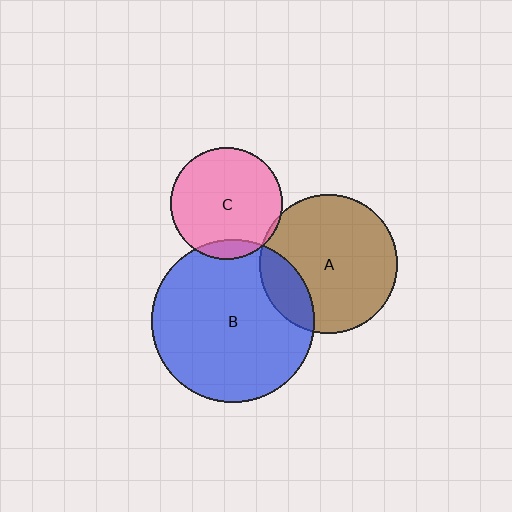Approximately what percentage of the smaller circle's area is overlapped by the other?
Approximately 10%.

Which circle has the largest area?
Circle B (blue).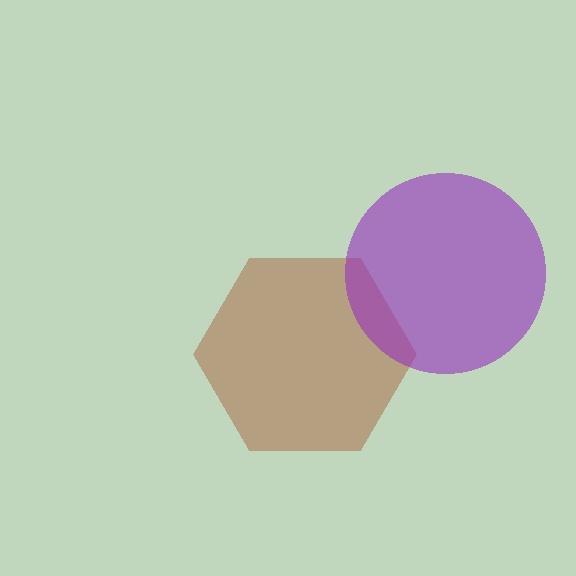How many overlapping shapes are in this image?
There are 2 overlapping shapes in the image.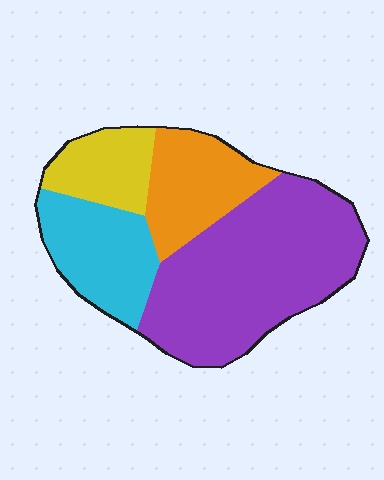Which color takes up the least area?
Yellow, at roughly 15%.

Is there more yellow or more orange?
Orange.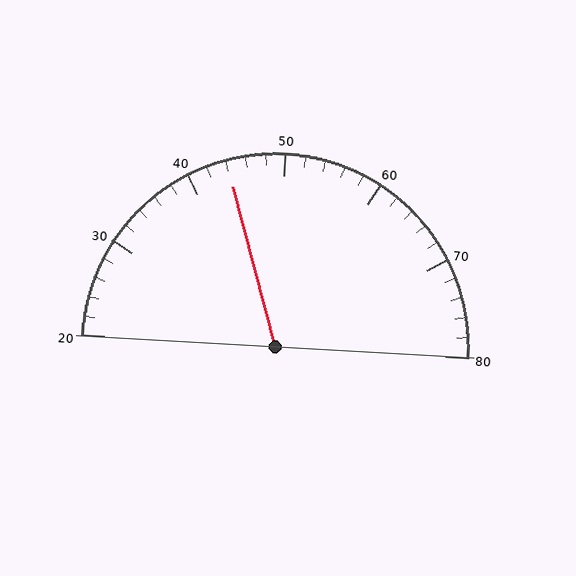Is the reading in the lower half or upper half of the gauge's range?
The reading is in the lower half of the range (20 to 80).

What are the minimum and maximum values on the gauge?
The gauge ranges from 20 to 80.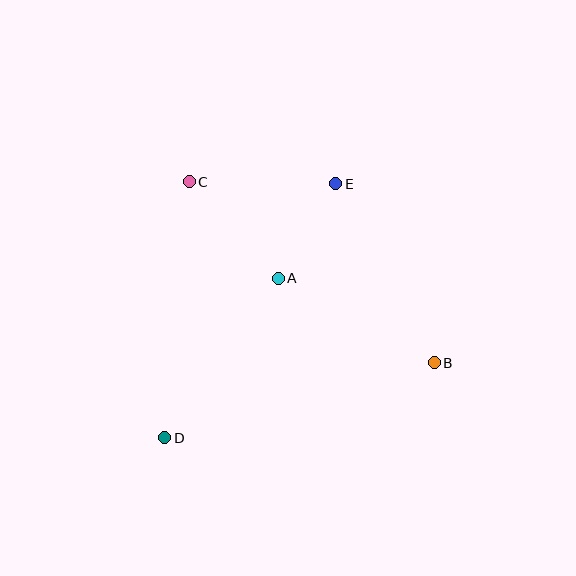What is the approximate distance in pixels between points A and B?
The distance between A and B is approximately 178 pixels.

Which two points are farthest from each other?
Points D and E are farthest from each other.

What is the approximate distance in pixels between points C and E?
The distance between C and E is approximately 146 pixels.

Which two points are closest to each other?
Points A and E are closest to each other.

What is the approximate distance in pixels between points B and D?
The distance between B and D is approximately 280 pixels.